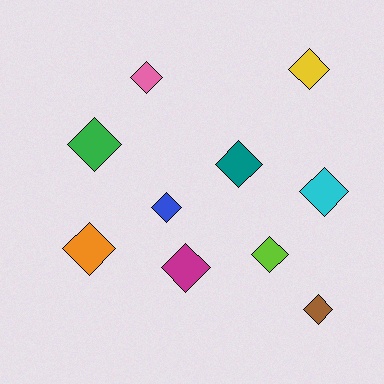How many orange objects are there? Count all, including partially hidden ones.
There is 1 orange object.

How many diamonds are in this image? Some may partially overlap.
There are 10 diamonds.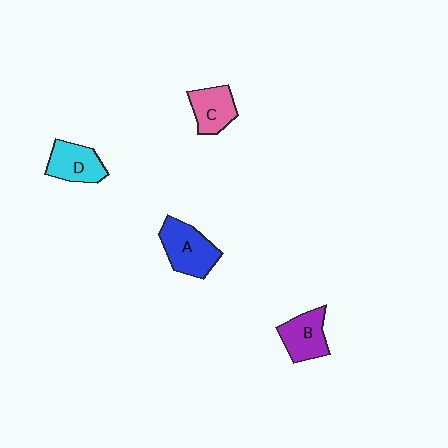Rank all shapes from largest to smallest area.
From largest to smallest: A (blue), B (purple), D (cyan), C (pink).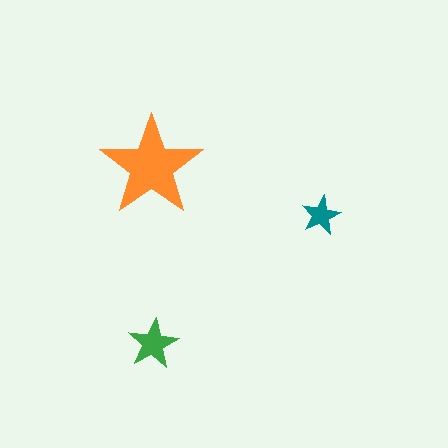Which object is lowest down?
The green star is bottommost.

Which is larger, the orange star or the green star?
The orange one.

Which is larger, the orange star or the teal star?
The orange one.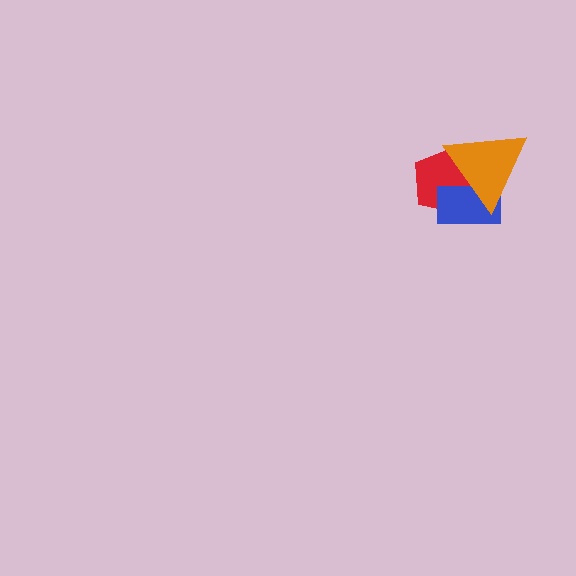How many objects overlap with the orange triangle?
2 objects overlap with the orange triangle.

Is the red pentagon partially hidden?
Yes, it is partially covered by another shape.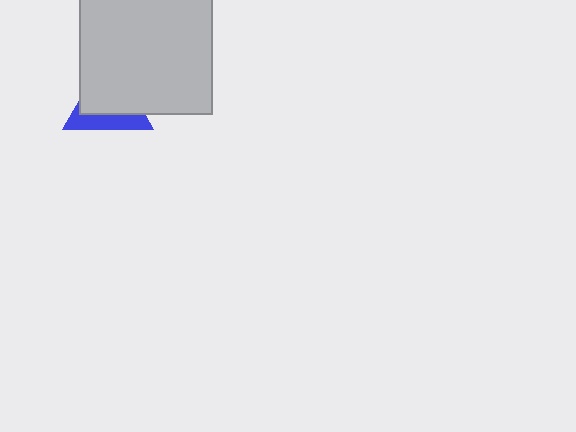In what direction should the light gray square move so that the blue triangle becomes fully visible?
The light gray square should move toward the upper-right. That is the shortest direction to clear the overlap and leave the blue triangle fully visible.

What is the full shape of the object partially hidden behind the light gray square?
The partially hidden object is a blue triangle.